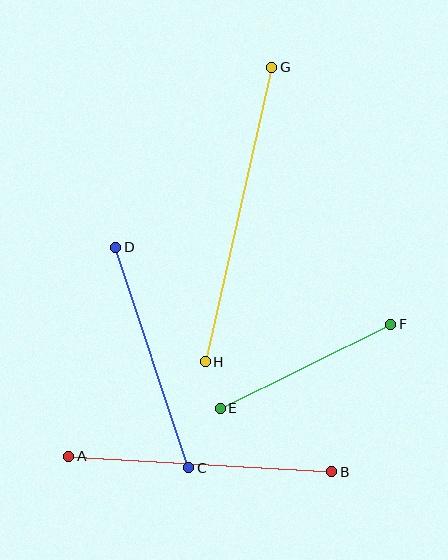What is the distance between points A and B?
The distance is approximately 263 pixels.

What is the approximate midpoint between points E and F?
The midpoint is at approximately (306, 366) pixels.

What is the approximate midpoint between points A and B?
The midpoint is at approximately (200, 464) pixels.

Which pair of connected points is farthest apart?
Points G and H are farthest apart.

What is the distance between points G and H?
The distance is approximately 302 pixels.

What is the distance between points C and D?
The distance is approximately 233 pixels.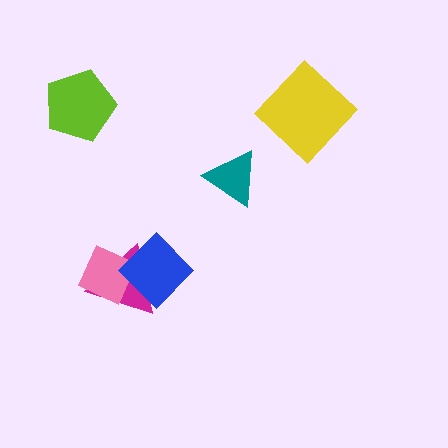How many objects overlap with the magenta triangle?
2 objects overlap with the magenta triangle.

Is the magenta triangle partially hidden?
Yes, it is partially covered by another shape.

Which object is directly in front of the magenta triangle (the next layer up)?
The pink diamond is directly in front of the magenta triangle.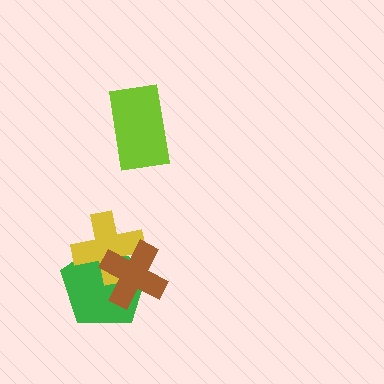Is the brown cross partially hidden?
No, no other shape covers it.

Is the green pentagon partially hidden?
Yes, it is partially covered by another shape.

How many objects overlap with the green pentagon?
2 objects overlap with the green pentagon.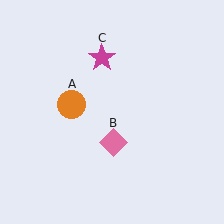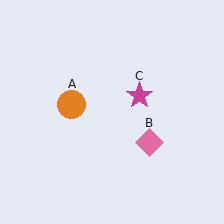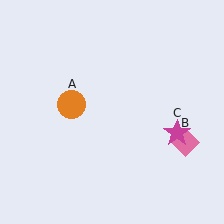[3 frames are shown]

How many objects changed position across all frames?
2 objects changed position: pink diamond (object B), magenta star (object C).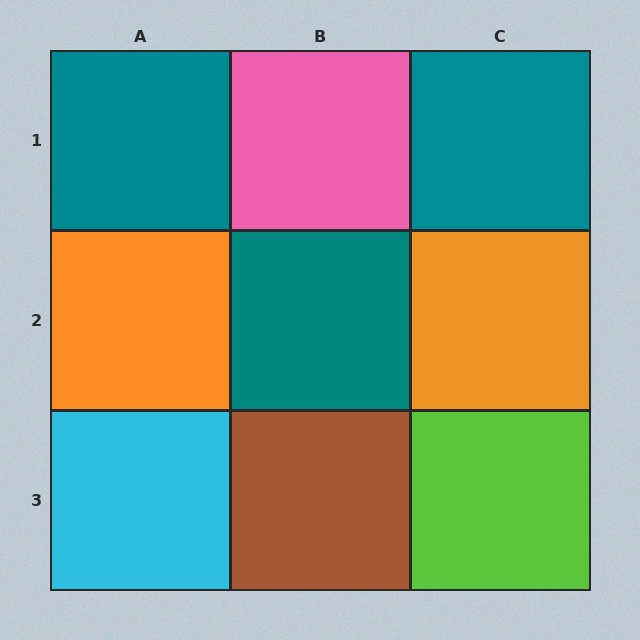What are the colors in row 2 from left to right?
Orange, teal, orange.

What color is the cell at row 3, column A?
Cyan.